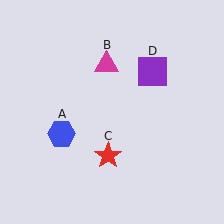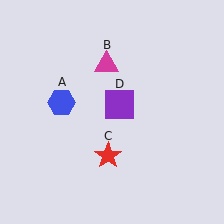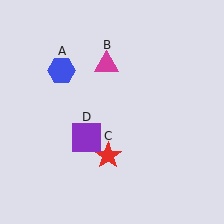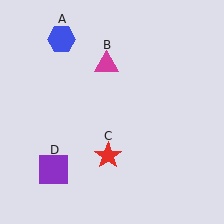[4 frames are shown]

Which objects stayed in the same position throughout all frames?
Magenta triangle (object B) and red star (object C) remained stationary.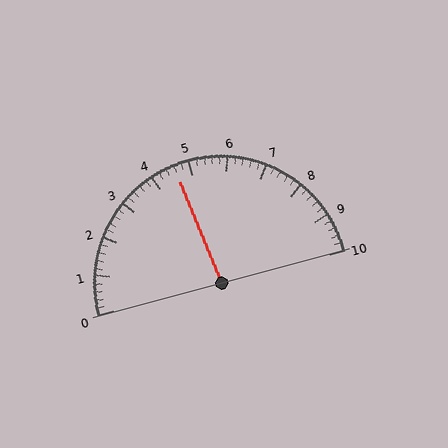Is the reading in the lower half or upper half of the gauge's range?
The reading is in the lower half of the range (0 to 10).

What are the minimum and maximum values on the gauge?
The gauge ranges from 0 to 10.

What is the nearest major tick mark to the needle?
The nearest major tick mark is 5.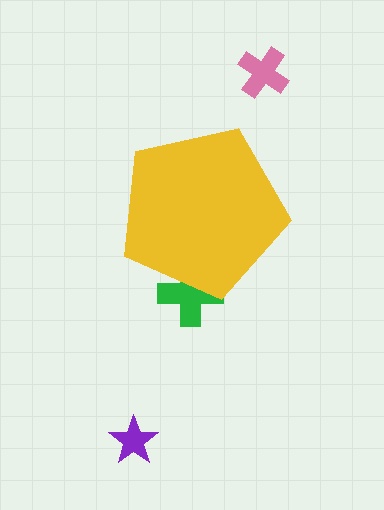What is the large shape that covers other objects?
A yellow pentagon.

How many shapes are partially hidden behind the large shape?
1 shape is partially hidden.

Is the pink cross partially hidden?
No, the pink cross is fully visible.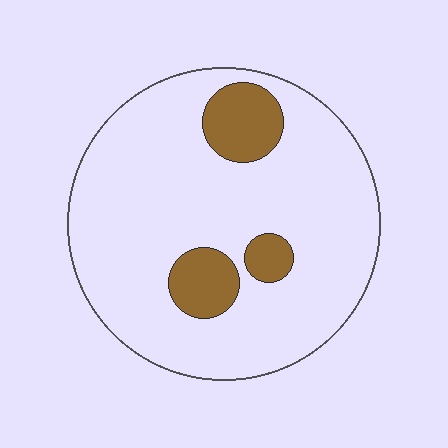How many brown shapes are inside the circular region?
3.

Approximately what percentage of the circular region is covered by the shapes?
Approximately 15%.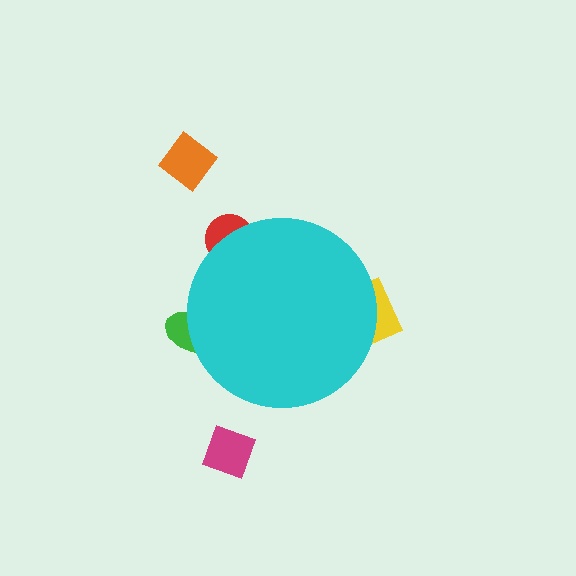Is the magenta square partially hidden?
No, the magenta square is fully visible.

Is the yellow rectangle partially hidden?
Yes, the yellow rectangle is partially hidden behind the cyan circle.